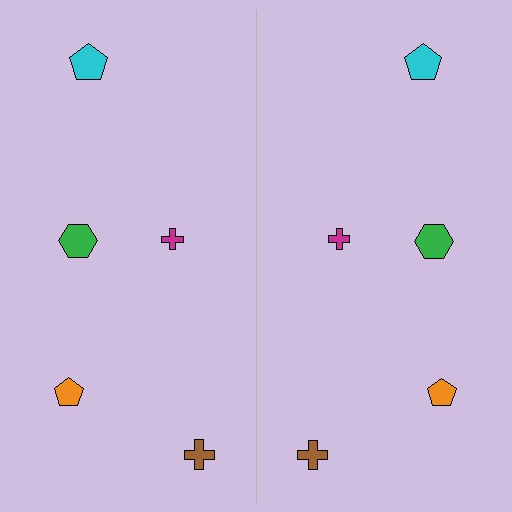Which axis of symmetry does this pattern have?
The pattern has a vertical axis of symmetry running through the center of the image.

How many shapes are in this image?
There are 10 shapes in this image.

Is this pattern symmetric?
Yes, this pattern has bilateral (reflection) symmetry.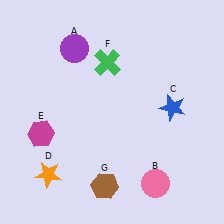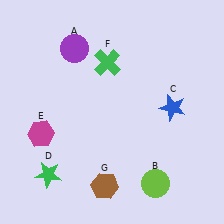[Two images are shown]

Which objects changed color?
B changed from pink to lime. D changed from orange to green.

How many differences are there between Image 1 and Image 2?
There are 2 differences between the two images.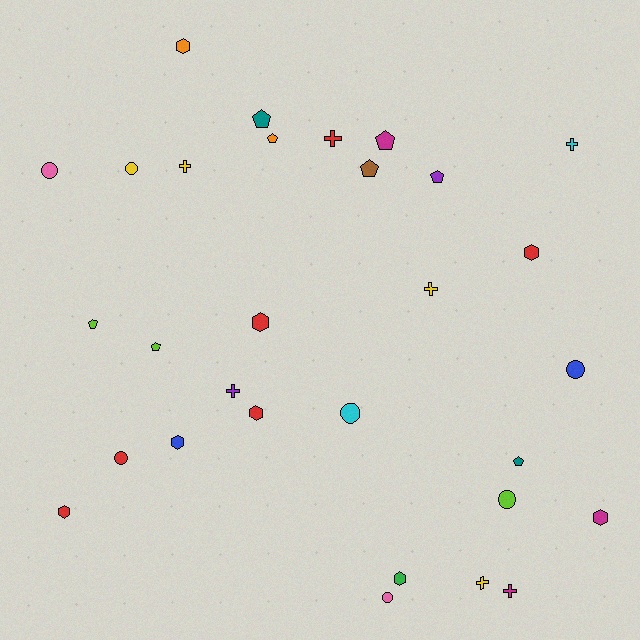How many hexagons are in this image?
There are 8 hexagons.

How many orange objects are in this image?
There are 2 orange objects.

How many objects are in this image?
There are 30 objects.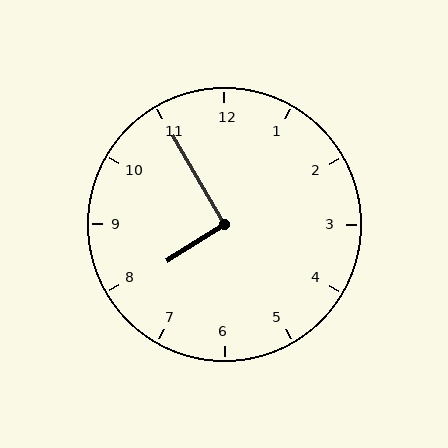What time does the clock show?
7:55.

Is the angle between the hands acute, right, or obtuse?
It is right.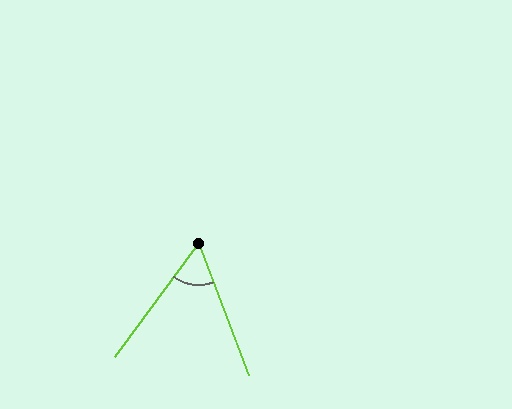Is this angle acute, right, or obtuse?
It is acute.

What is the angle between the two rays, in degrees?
Approximately 57 degrees.